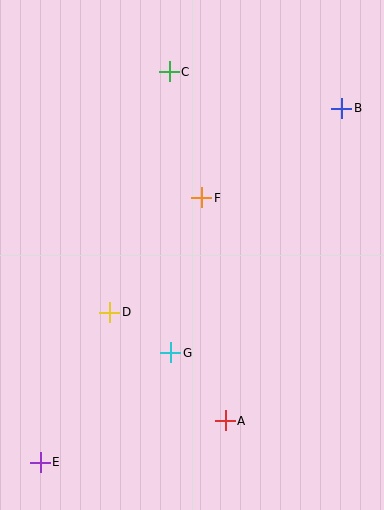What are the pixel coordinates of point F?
Point F is at (202, 198).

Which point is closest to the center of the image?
Point F at (202, 198) is closest to the center.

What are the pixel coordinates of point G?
Point G is at (171, 353).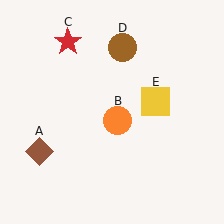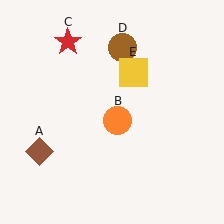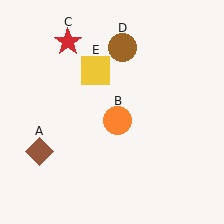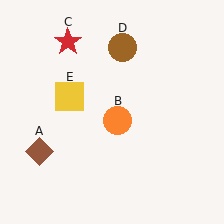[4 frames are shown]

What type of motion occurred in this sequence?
The yellow square (object E) rotated counterclockwise around the center of the scene.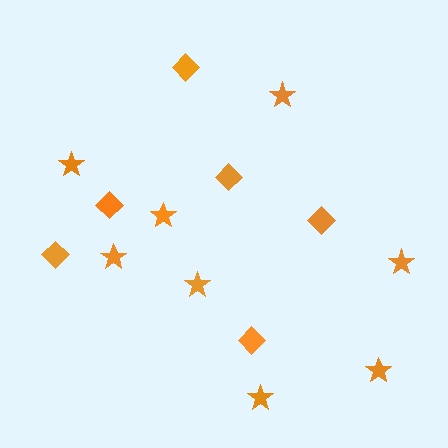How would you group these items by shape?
There are 2 groups: one group of diamonds (6) and one group of stars (8).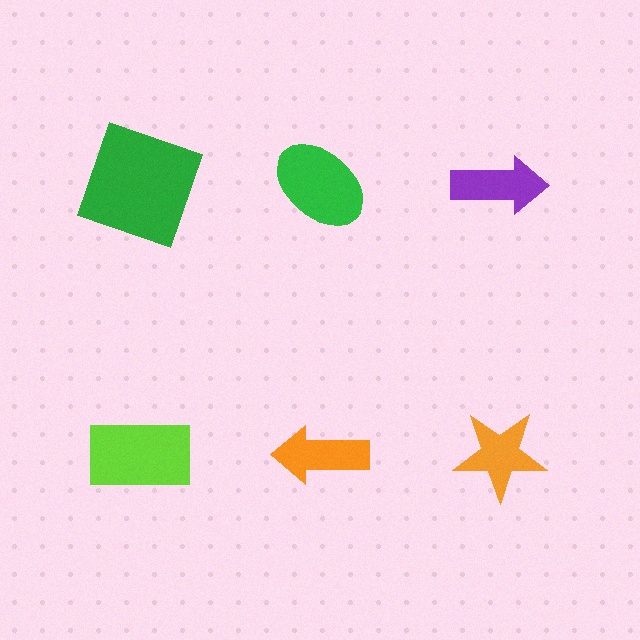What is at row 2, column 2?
An orange arrow.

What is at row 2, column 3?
An orange star.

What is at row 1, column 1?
A green square.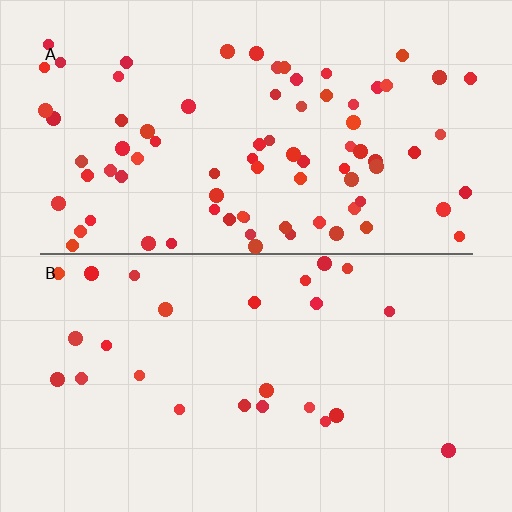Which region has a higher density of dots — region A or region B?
A (the top).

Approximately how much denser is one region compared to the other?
Approximately 3.2× — region A over region B.